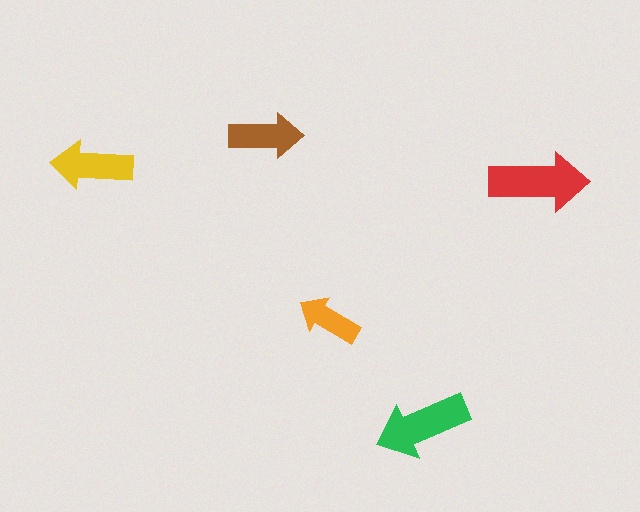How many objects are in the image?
There are 5 objects in the image.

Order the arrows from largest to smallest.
the red one, the green one, the yellow one, the brown one, the orange one.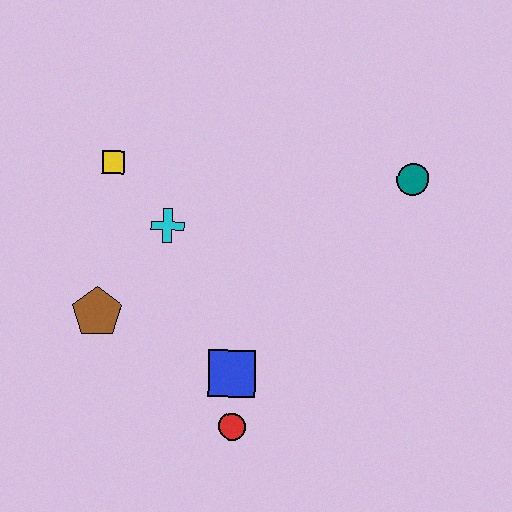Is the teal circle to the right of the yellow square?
Yes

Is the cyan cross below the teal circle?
Yes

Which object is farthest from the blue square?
The teal circle is farthest from the blue square.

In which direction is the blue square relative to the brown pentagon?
The blue square is to the right of the brown pentagon.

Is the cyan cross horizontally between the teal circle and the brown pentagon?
Yes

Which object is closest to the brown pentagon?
The cyan cross is closest to the brown pentagon.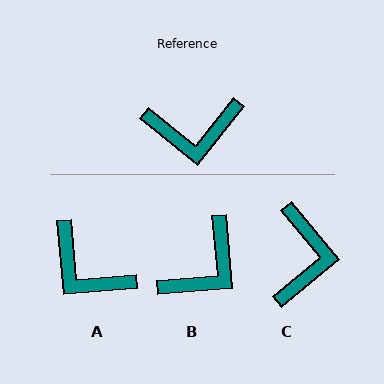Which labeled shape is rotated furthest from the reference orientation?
C, about 78 degrees away.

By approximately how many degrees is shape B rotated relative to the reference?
Approximately 43 degrees counter-clockwise.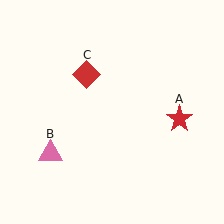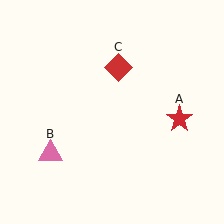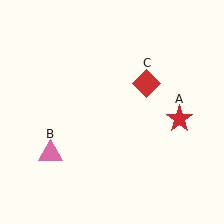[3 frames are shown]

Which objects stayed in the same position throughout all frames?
Red star (object A) and pink triangle (object B) remained stationary.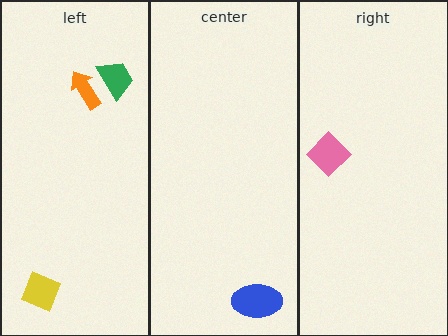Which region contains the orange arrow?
The left region.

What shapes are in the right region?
The pink diamond.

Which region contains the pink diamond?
The right region.